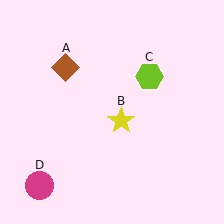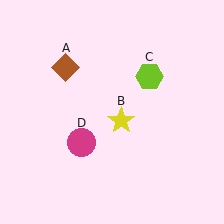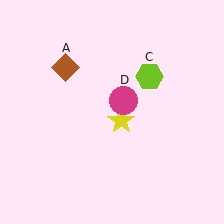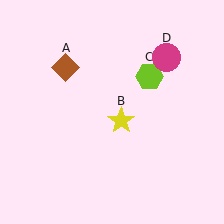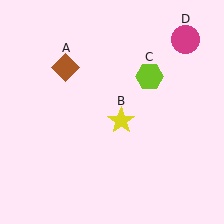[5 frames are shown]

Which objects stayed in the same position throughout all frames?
Brown diamond (object A) and yellow star (object B) and lime hexagon (object C) remained stationary.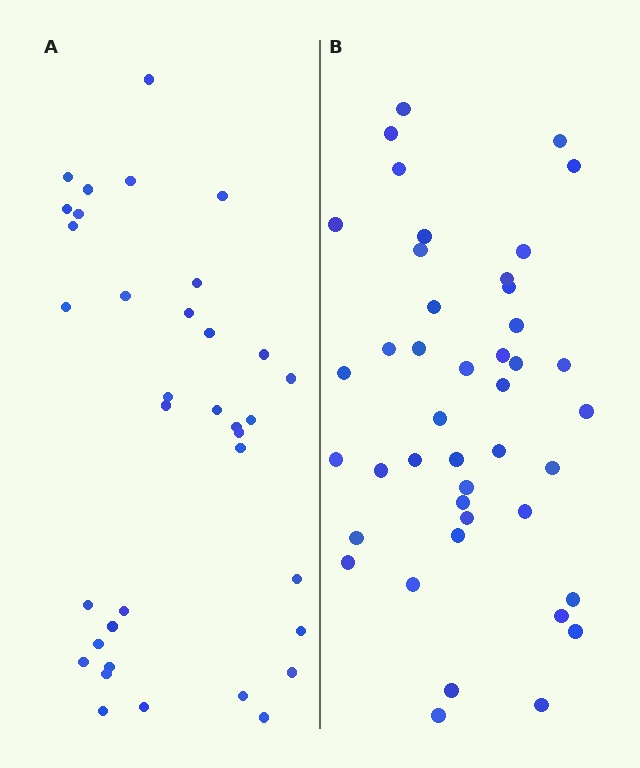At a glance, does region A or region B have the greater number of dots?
Region B (the right region) has more dots.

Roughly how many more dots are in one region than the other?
Region B has roughly 8 or so more dots than region A.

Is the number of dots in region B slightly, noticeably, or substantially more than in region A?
Region B has only slightly more — the two regions are fairly close. The ratio is roughly 1.2 to 1.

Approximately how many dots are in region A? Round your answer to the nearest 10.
About 40 dots. (The exact count is 36, which rounds to 40.)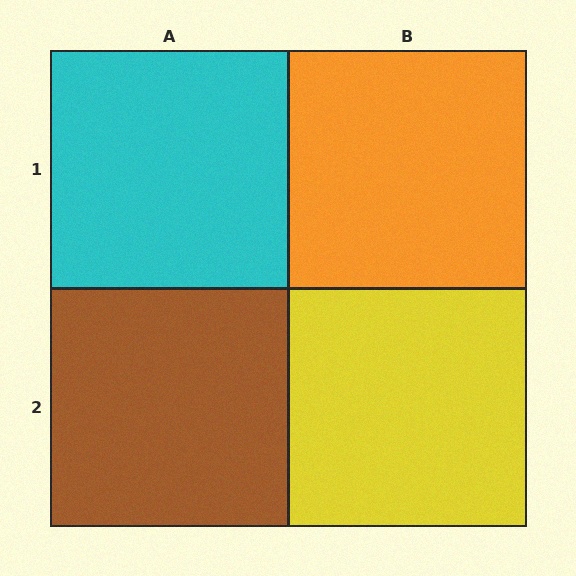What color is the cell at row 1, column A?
Cyan.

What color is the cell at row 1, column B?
Orange.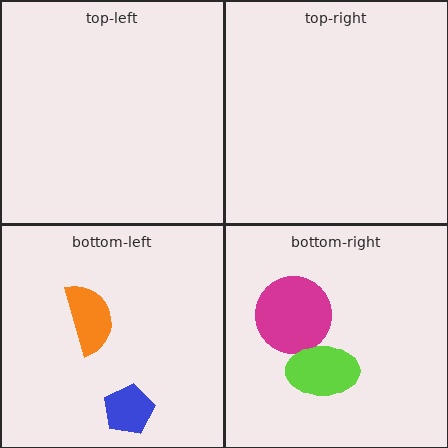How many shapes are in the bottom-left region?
2.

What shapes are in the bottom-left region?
The blue pentagon, the orange semicircle.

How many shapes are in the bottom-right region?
2.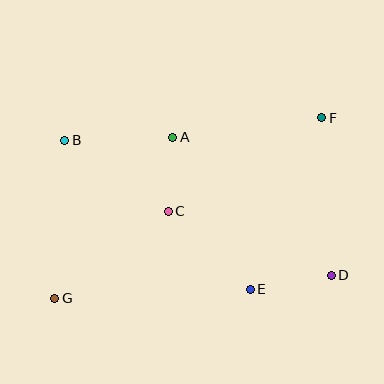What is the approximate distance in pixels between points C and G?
The distance between C and G is approximately 143 pixels.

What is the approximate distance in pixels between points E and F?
The distance between E and F is approximately 186 pixels.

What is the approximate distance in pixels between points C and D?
The distance between C and D is approximately 175 pixels.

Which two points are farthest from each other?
Points F and G are farthest from each other.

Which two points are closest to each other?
Points A and C are closest to each other.